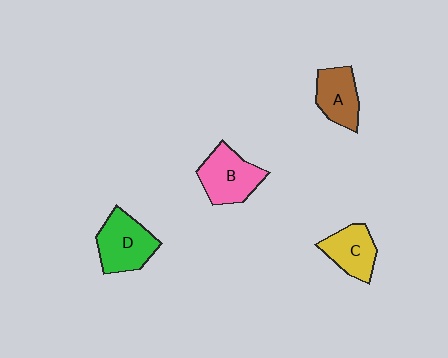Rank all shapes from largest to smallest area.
From largest to smallest: D (green), B (pink), A (brown), C (yellow).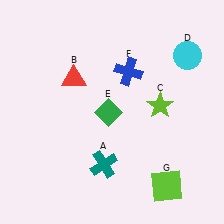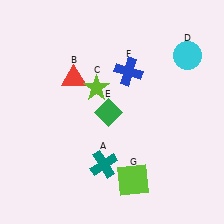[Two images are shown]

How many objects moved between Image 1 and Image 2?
2 objects moved between the two images.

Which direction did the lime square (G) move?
The lime square (G) moved left.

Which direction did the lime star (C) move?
The lime star (C) moved left.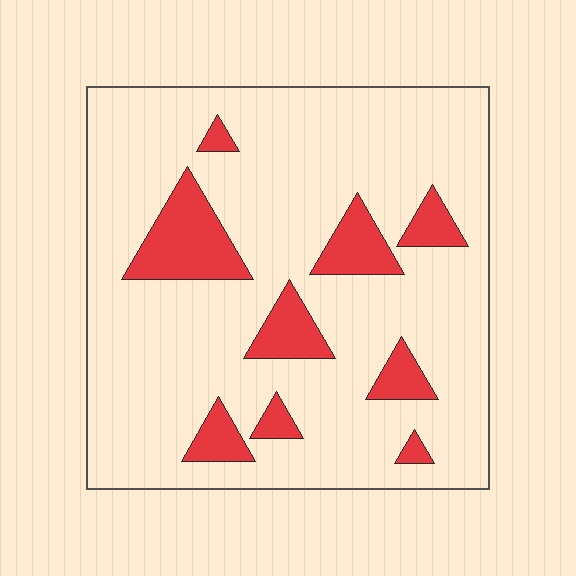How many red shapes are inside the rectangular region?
9.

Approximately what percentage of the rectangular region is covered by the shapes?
Approximately 15%.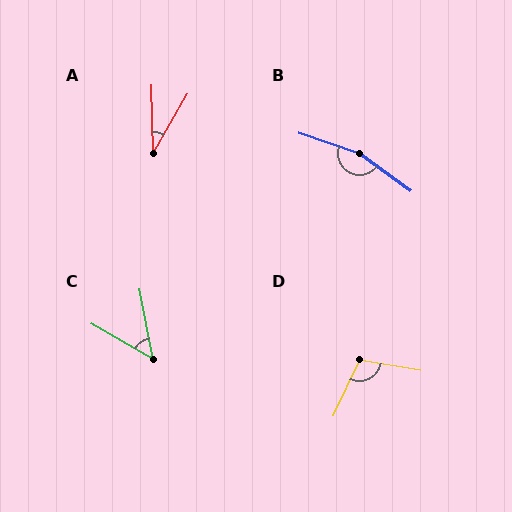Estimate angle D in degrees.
Approximately 106 degrees.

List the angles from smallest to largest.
A (31°), C (49°), D (106°), B (162°).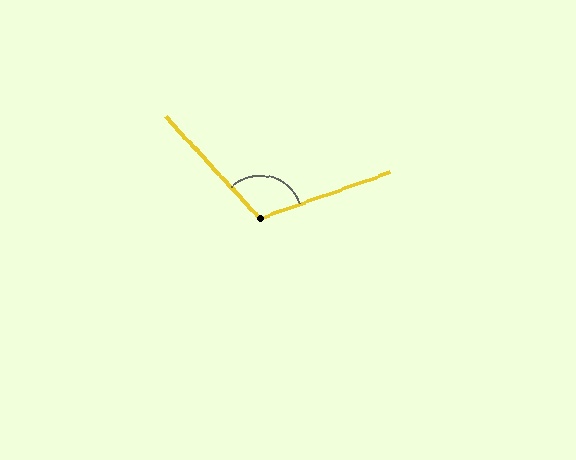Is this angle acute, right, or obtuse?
It is obtuse.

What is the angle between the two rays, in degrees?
Approximately 113 degrees.